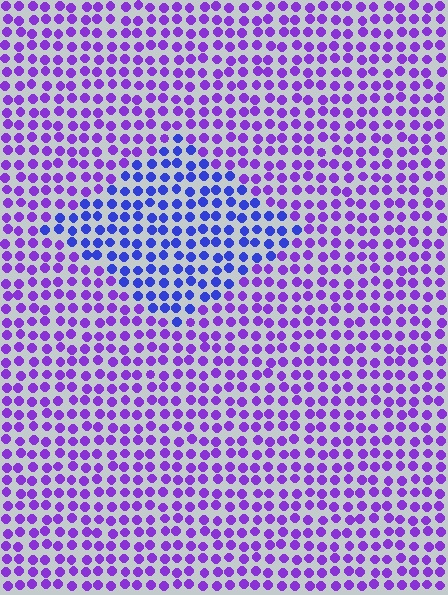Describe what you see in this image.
The image is filled with small purple elements in a uniform arrangement. A diamond-shaped region is visible where the elements are tinted to a slightly different hue, forming a subtle color boundary.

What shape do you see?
I see a diamond.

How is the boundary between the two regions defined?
The boundary is defined purely by a slight shift in hue (about 37 degrees). Spacing, size, and orientation are identical on both sides.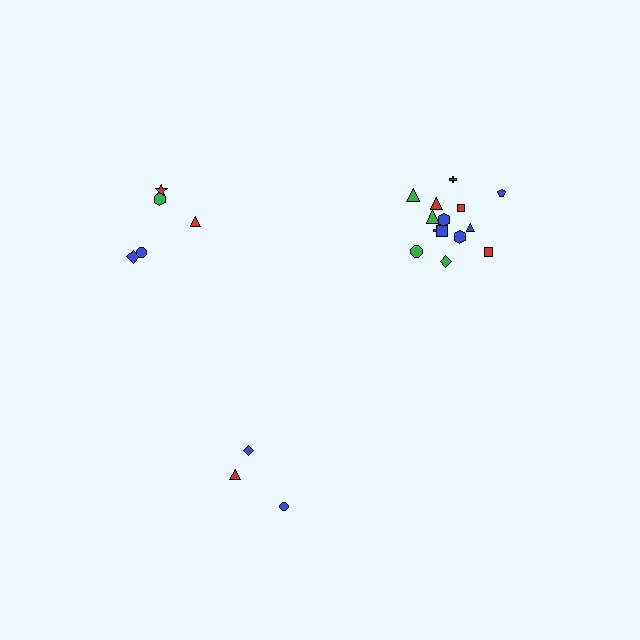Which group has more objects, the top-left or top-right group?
The top-right group.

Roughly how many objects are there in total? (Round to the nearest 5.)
Roughly 25 objects in total.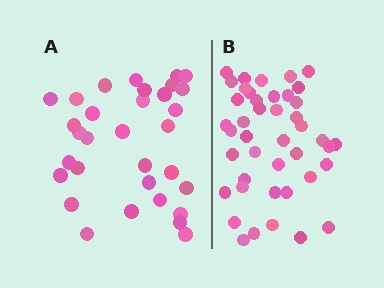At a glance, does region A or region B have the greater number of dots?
Region B (the right region) has more dots.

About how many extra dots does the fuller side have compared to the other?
Region B has roughly 12 or so more dots than region A.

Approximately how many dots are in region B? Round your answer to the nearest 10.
About 40 dots. (The exact count is 43, which rounds to 40.)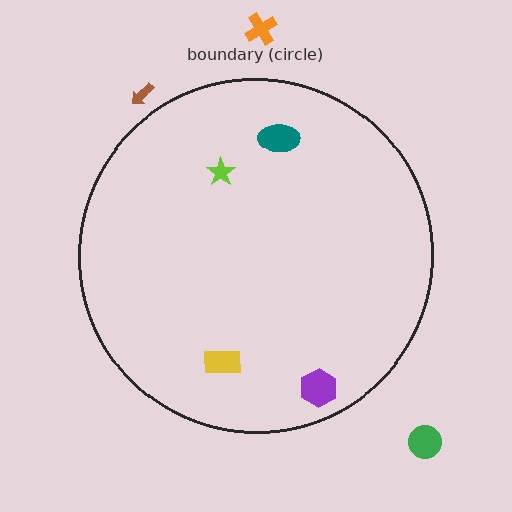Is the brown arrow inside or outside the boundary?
Outside.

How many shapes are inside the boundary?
4 inside, 3 outside.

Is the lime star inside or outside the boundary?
Inside.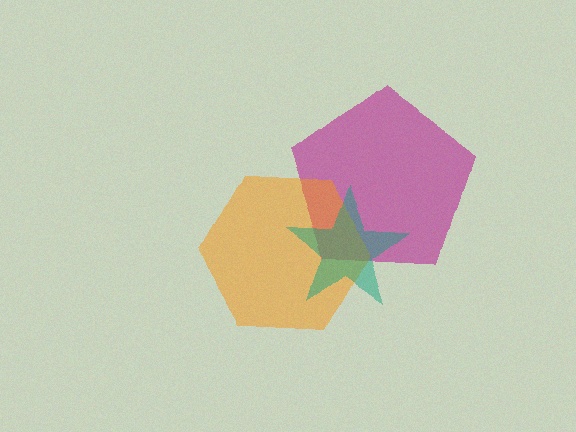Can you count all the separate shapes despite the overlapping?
Yes, there are 3 separate shapes.